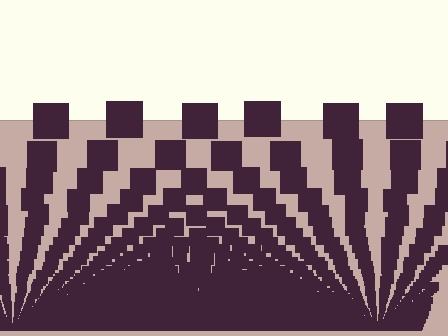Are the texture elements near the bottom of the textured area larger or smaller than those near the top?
Smaller. The gradient is inverted — elements near the bottom are smaller and denser.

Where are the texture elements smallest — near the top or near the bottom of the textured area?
Near the bottom.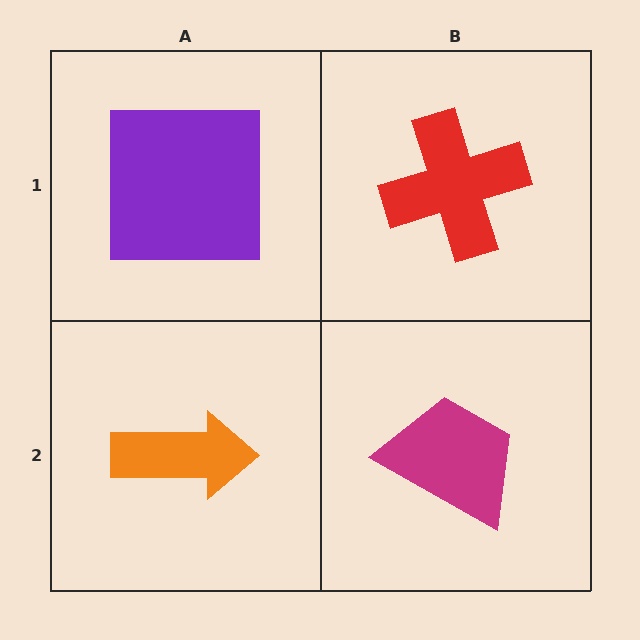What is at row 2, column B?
A magenta trapezoid.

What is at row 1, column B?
A red cross.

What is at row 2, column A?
An orange arrow.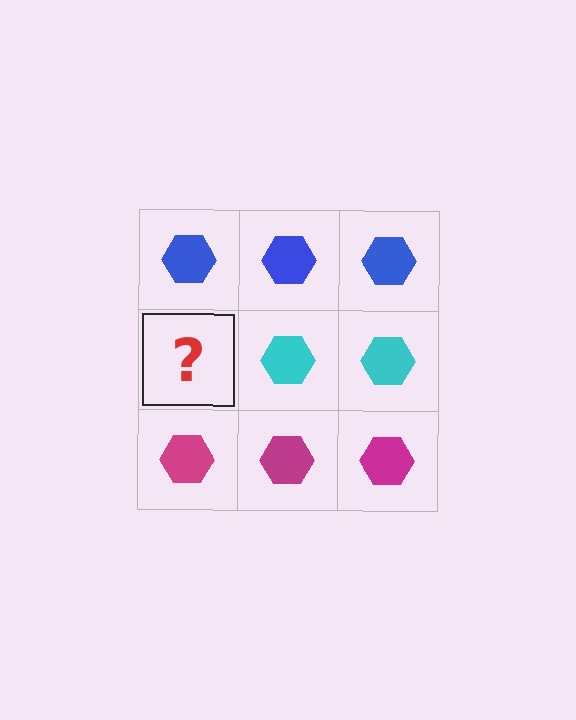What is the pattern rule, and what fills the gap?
The rule is that each row has a consistent color. The gap should be filled with a cyan hexagon.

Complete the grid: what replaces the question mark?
The question mark should be replaced with a cyan hexagon.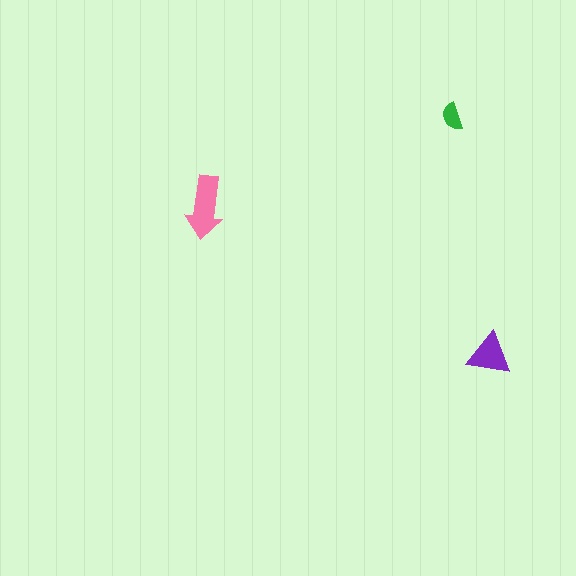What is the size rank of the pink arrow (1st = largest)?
1st.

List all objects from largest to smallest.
The pink arrow, the purple triangle, the green semicircle.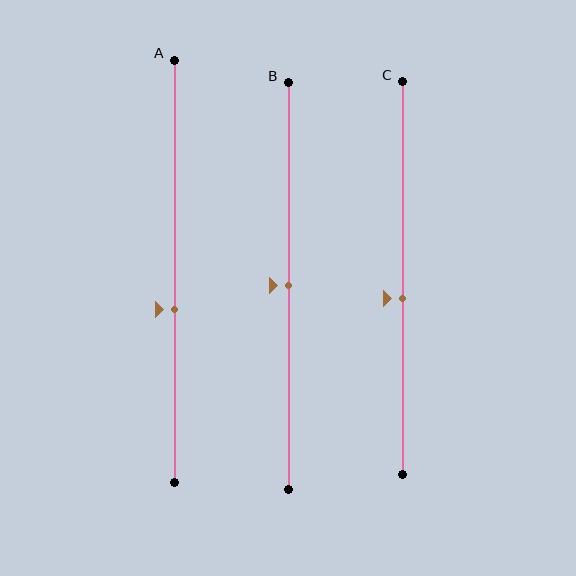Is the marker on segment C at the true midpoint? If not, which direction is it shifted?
No, the marker on segment C is shifted downward by about 5% of the segment length.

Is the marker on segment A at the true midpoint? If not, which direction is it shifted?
No, the marker on segment A is shifted downward by about 9% of the segment length.